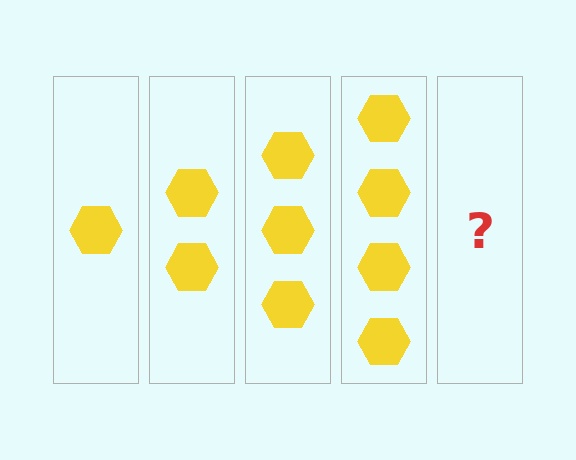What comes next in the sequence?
The next element should be 5 hexagons.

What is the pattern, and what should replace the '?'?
The pattern is that each step adds one more hexagon. The '?' should be 5 hexagons.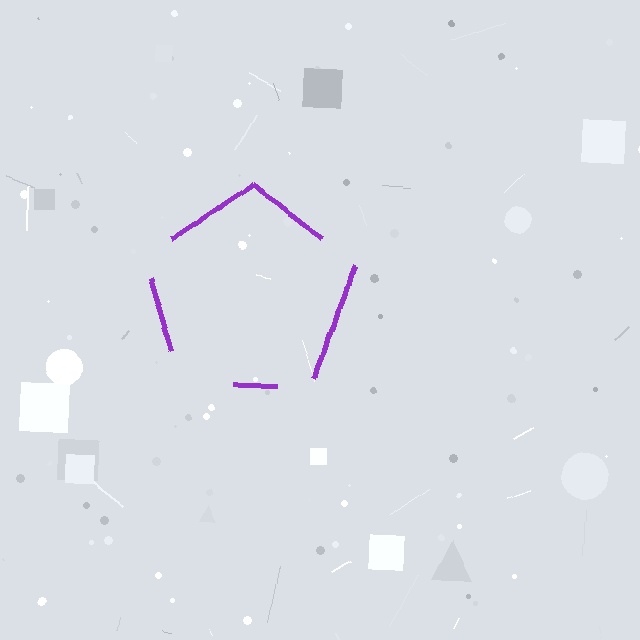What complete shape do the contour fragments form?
The contour fragments form a pentagon.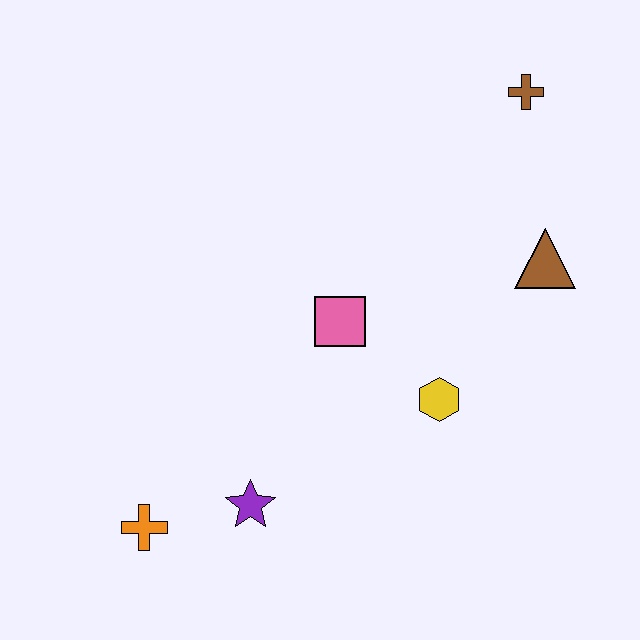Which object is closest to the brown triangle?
The brown cross is closest to the brown triangle.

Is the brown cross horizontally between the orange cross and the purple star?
No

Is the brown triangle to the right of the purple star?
Yes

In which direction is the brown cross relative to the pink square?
The brown cross is above the pink square.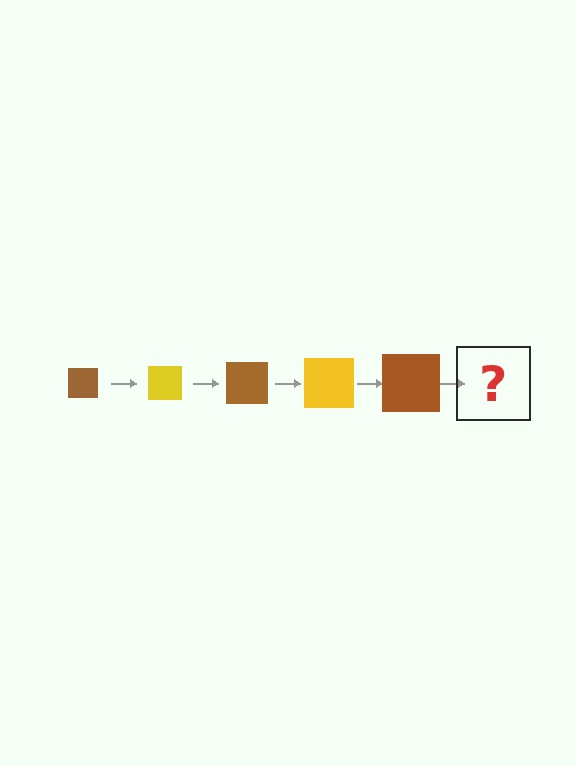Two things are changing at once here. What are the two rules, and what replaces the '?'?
The two rules are that the square grows larger each step and the color cycles through brown and yellow. The '?' should be a yellow square, larger than the previous one.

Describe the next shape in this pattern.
It should be a yellow square, larger than the previous one.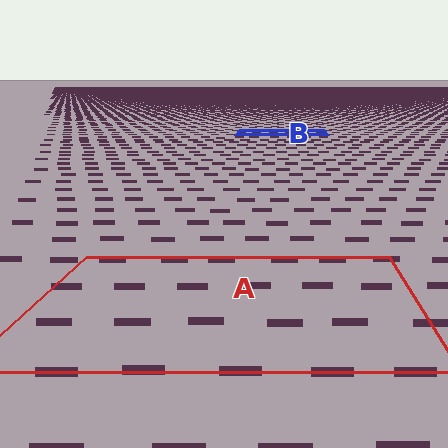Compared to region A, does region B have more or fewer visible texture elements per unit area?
Region B has more texture elements per unit area — they are packed more densely because it is farther away.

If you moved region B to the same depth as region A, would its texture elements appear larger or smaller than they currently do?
They would appear larger. At a closer depth, the same texture elements are projected at a bigger on-screen size.